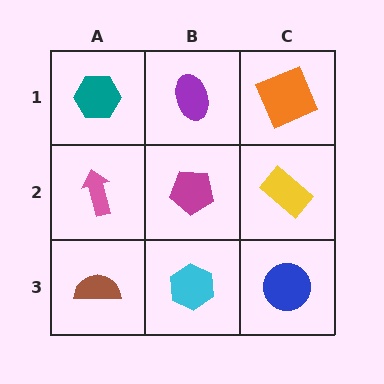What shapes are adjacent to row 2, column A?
A teal hexagon (row 1, column A), a brown semicircle (row 3, column A), a magenta pentagon (row 2, column B).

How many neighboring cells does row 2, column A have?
3.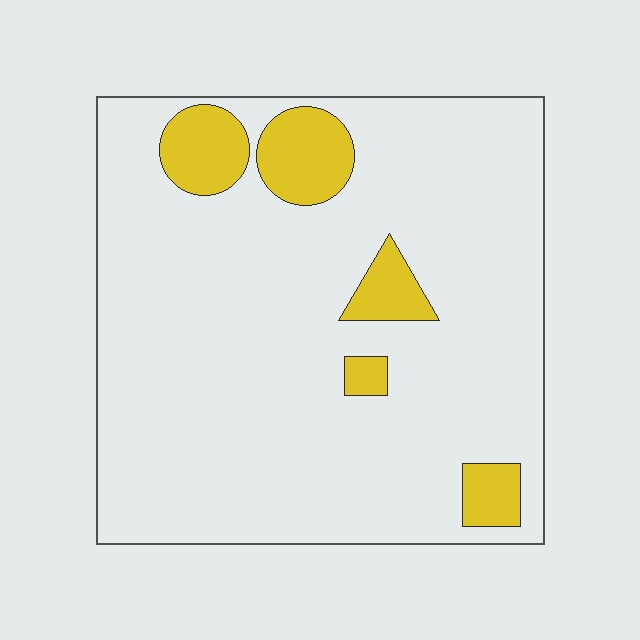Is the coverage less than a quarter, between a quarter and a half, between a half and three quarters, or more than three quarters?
Less than a quarter.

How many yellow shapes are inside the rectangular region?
5.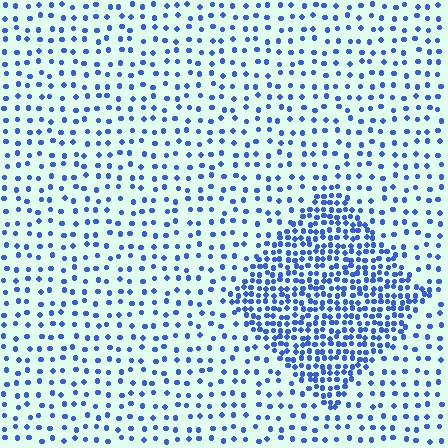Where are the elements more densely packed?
The elements are more densely packed inside the diamond boundary.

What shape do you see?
I see a diamond.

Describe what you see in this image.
The image contains small blue elements arranged at two different densities. A diamond-shaped region is visible where the elements are more densely packed than the surrounding area.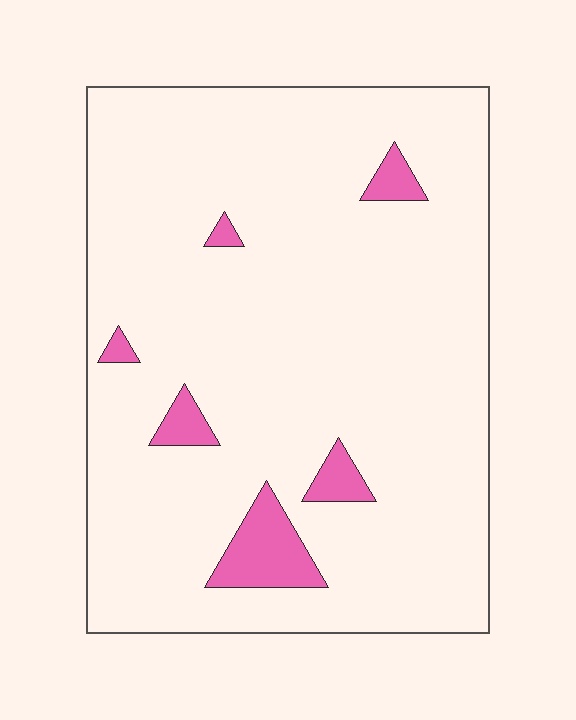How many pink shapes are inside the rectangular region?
6.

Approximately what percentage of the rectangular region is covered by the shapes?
Approximately 5%.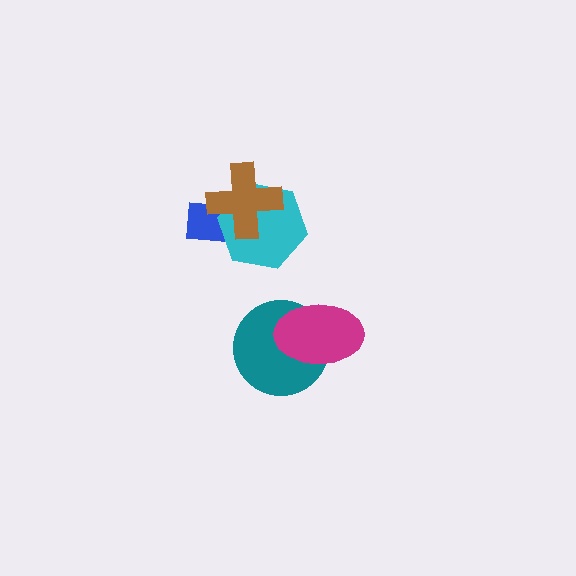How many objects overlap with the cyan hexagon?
2 objects overlap with the cyan hexagon.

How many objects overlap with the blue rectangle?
2 objects overlap with the blue rectangle.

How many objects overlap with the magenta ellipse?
1 object overlaps with the magenta ellipse.